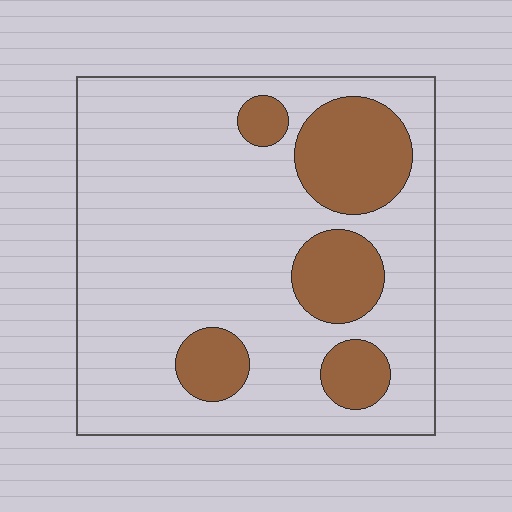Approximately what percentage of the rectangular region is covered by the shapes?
Approximately 20%.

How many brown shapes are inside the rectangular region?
5.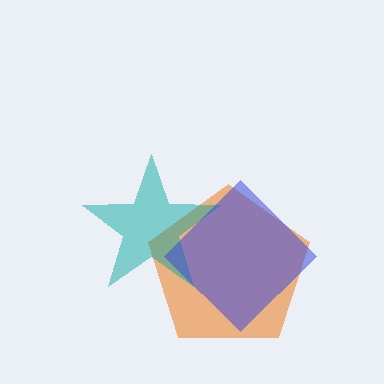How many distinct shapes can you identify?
There are 3 distinct shapes: an orange pentagon, a teal star, a blue diamond.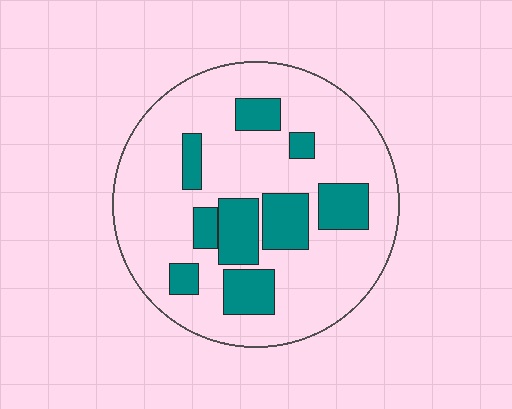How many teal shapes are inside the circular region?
9.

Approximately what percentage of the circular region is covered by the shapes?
Approximately 25%.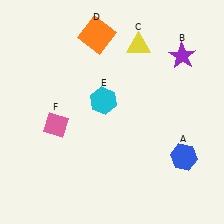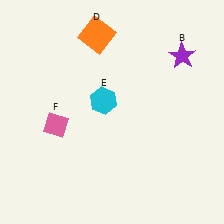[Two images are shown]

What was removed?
The blue hexagon (A), the yellow triangle (C) were removed in Image 2.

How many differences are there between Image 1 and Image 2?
There are 2 differences between the two images.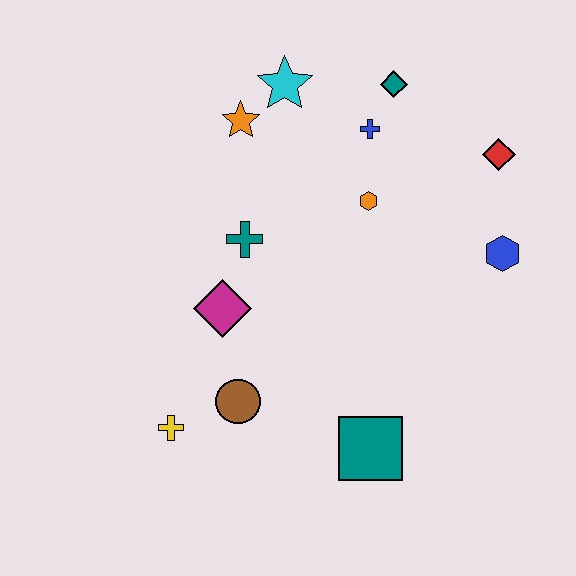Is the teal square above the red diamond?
No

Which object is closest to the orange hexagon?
The blue cross is closest to the orange hexagon.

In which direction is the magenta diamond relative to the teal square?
The magenta diamond is to the left of the teal square.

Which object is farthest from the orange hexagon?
The yellow cross is farthest from the orange hexagon.